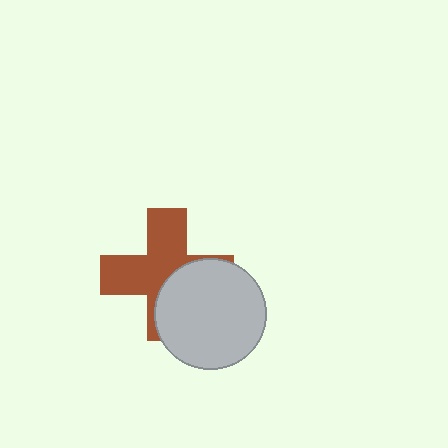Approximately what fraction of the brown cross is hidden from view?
Roughly 41% of the brown cross is hidden behind the light gray circle.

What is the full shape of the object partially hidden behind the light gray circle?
The partially hidden object is a brown cross.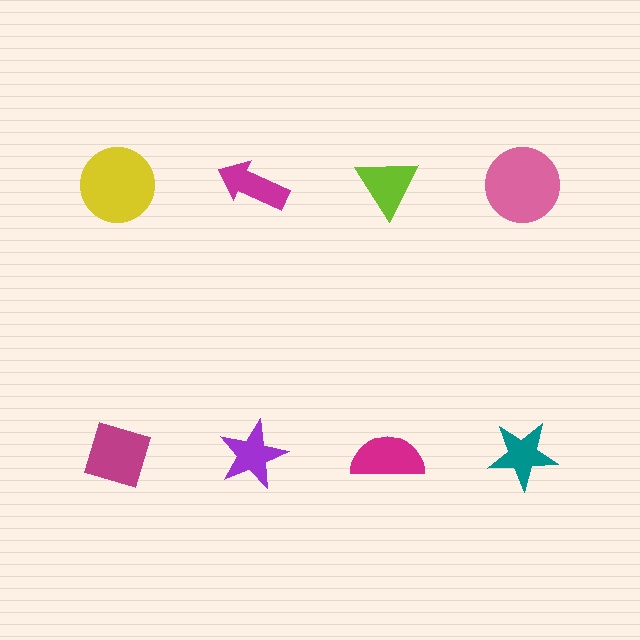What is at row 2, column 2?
A purple star.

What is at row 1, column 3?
A lime triangle.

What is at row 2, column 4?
A teal star.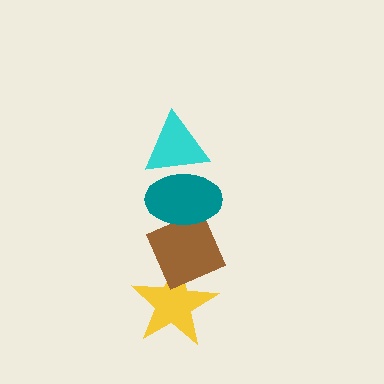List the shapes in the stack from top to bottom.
From top to bottom: the cyan triangle, the teal ellipse, the brown diamond, the yellow star.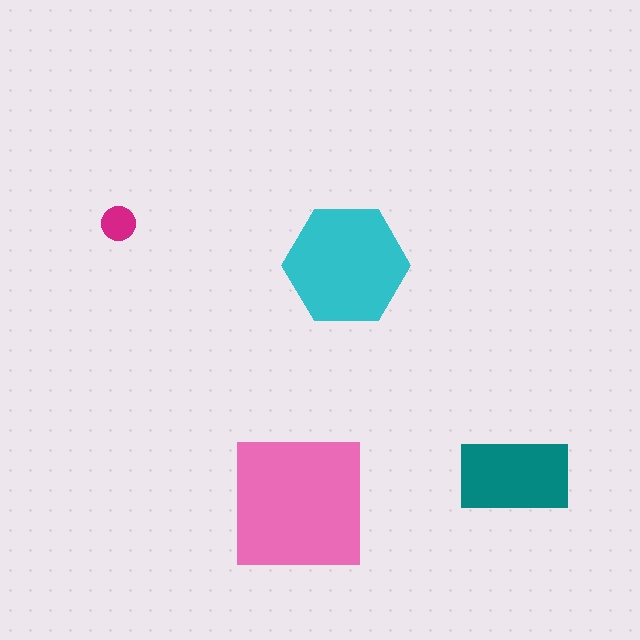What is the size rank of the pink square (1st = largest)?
1st.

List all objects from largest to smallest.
The pink square, the cyan hexagon, the teal rectangle, the magenta circle.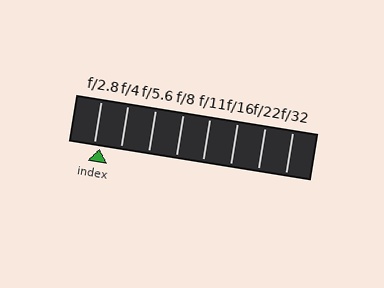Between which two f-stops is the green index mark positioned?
The index mark is between f/2.8 and f/4.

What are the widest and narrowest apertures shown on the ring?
The widest aperture shown is f/2.8 and the narrowest is f/32.